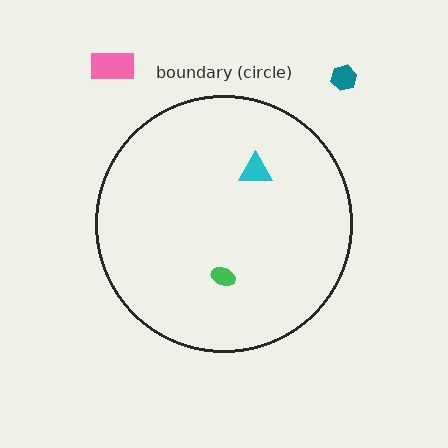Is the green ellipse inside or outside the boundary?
Inside.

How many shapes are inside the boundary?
2 inside, 2 outside.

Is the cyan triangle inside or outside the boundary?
Inside.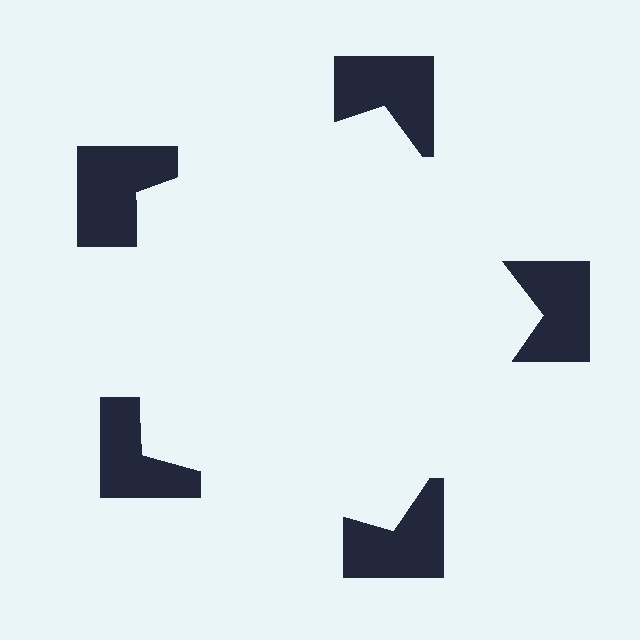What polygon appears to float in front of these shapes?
An illusory pentagon — its edges are inferred from the aligned wedge cuts in the notched squares, not physically drawn.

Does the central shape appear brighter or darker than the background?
It typically appears slightly brighter than the background, even though no actual brightness change is drawn.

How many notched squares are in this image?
There are 5 — one at each vertex of the illusory pentagon.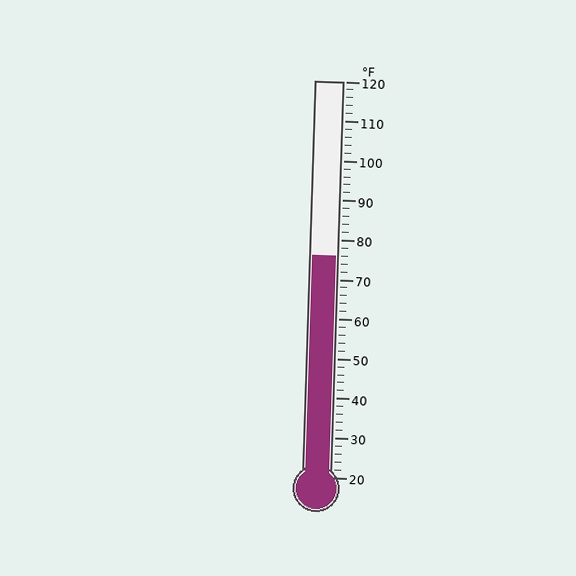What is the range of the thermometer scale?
The thermometer scale ranges from 20°F to 120°F.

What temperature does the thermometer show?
The thermometer shows approximately 76°F.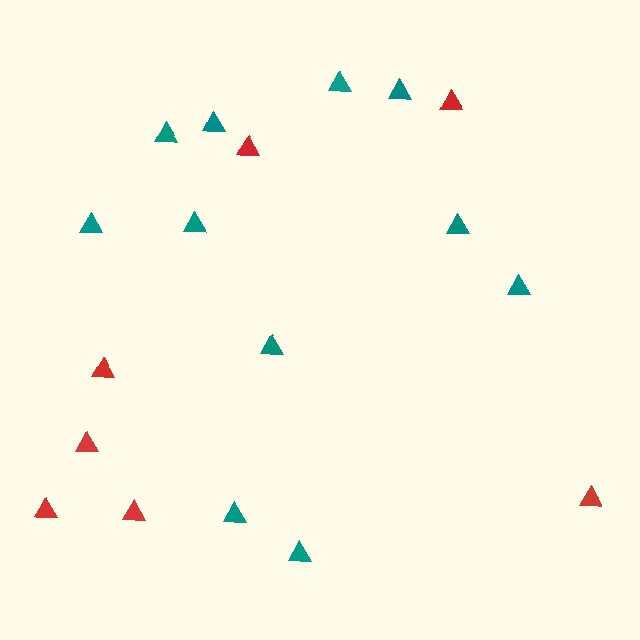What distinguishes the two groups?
There are 2 groups: one group of red triangles (7) and one group of teal triangles (11).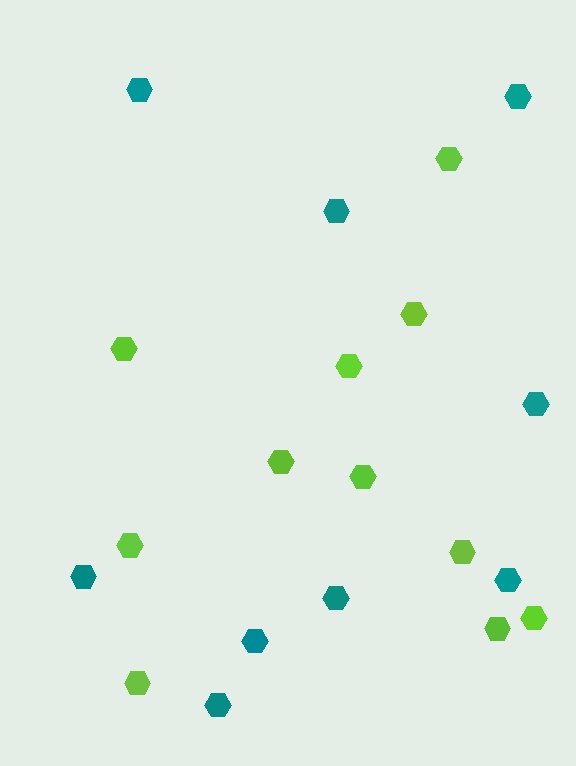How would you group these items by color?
There are 2 groups: one group of teal hexagons (9) and one group of lime hexagons (11).